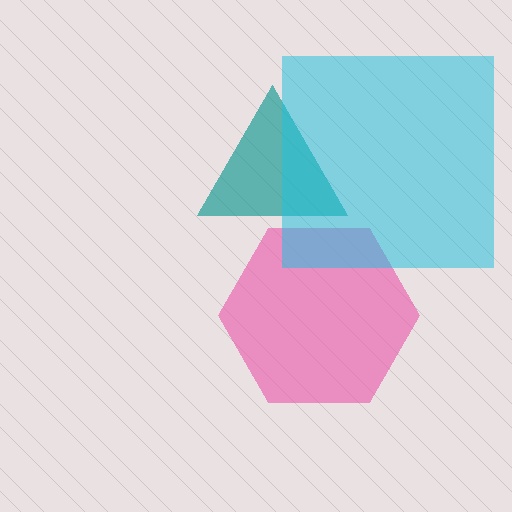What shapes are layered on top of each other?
The layered shapes are: a teal triangle, a pink hexagon, a cyan square.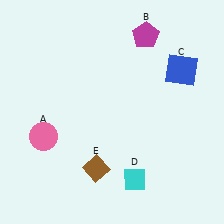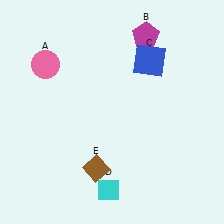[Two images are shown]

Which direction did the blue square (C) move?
The blue square (C) moved left.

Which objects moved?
The objects that moved are: the pink circle (A), the blue square (C), the cyan diamond (D).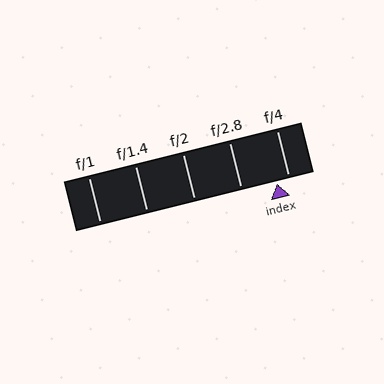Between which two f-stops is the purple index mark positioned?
The index mark is between f/2.8 and f/4.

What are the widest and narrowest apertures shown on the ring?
The widest aperture shown is f/1 and the narrowest is f/4.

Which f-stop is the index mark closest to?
The index mark is closest to f/4.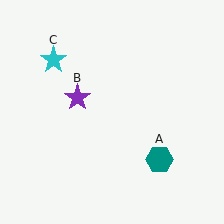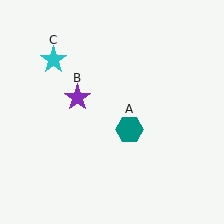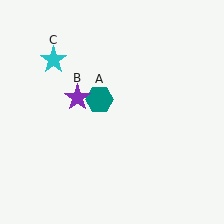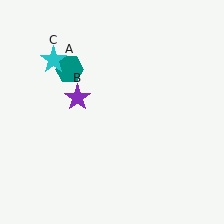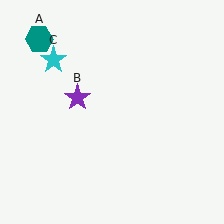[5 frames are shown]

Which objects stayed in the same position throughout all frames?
Purple star (object B) and cyan star (object C) remained stationary.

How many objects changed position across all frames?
1 object changed position: teal hexagon (object A).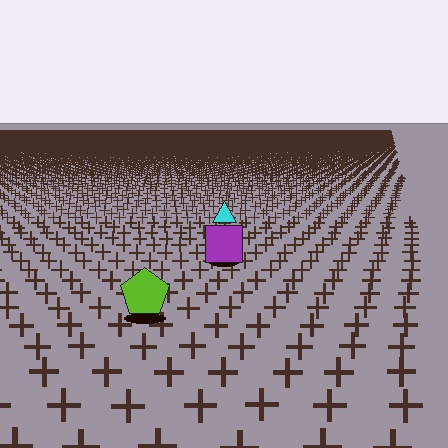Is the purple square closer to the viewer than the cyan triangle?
Yes. The purple square is closer — you can tell from the texture gradient: the ground texture is coarser near it.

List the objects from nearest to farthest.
From nearest to farthest: the lime pentagon, the purple square, the cyan triangle.